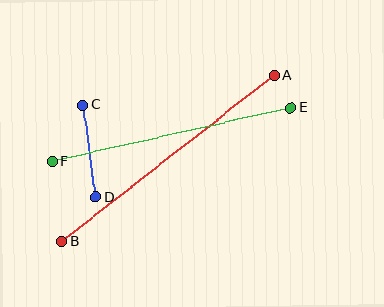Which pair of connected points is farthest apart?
Points A and B are farthest apart.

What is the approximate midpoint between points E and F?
The midpoint is at approximately (172, 134) pixels.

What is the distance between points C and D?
The distance is approximately 94 pixels.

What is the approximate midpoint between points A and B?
The midpoint is at approximately (168, 158) pixels.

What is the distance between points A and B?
The distance is approximately 270 pixels.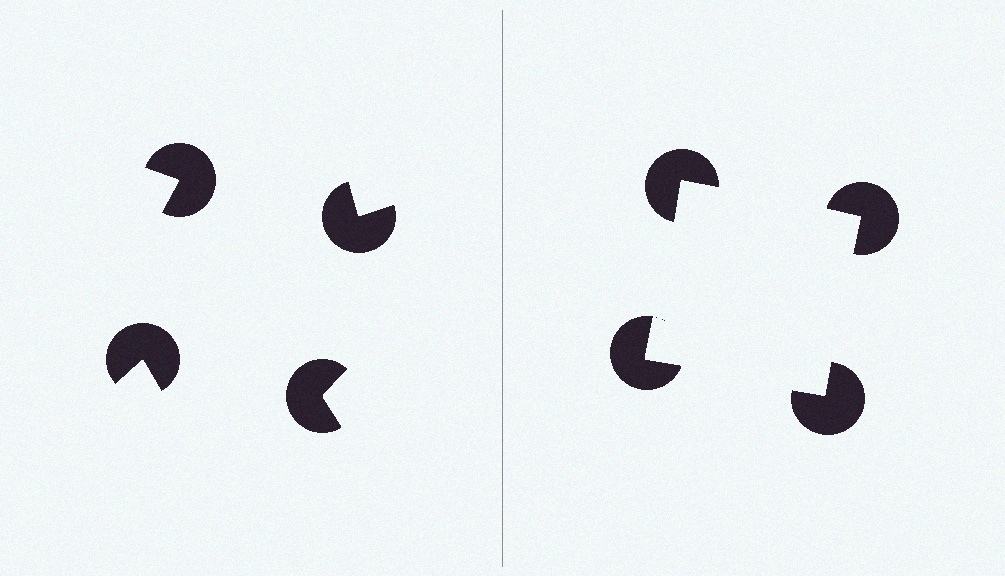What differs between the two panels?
The pac-man discs are positioned identically on both sides; only the wedge orientations differ. On the right they align to a square; on the left they are misaligned.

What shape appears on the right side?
An illusory square.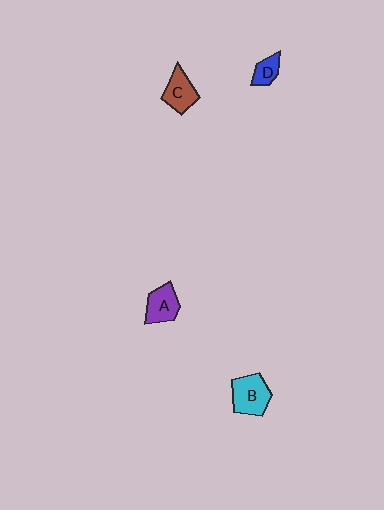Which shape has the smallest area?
Shape D (blue).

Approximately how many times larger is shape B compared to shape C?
Approximately 1.3 times.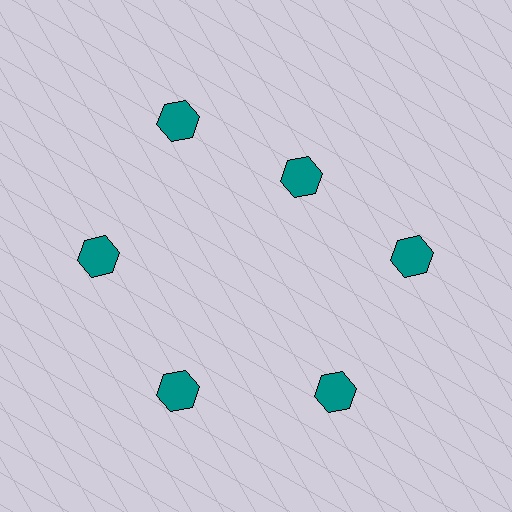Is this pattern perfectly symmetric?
No. The 6 teal hexagons are arranged in a ring, but one element near the 1 o'clock position is pulled inward toward the center, breaking the 6-fold rotational symmetry.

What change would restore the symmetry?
The symmetry would be restored by moving it outward, back onto the ring so that all 6 hexagons sit at equal angles and equal distance from the center.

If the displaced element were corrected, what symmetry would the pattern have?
It would have 6-fold rotational symmetry — the pattern would map onto itself every 60 degrees.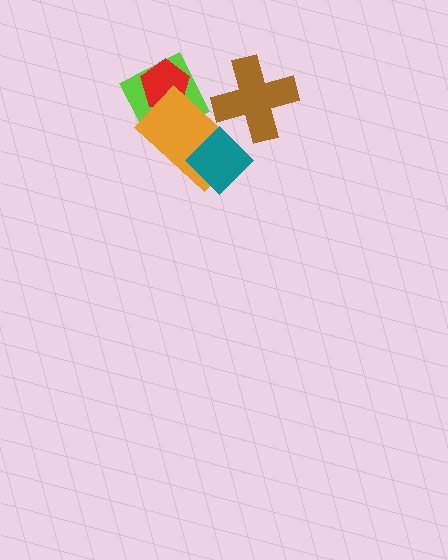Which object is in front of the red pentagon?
The orange rectangle is in front of the red pentagon.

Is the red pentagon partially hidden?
Yes, it is partially covered by another shape.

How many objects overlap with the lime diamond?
2 objects overlap with the lime diamond.